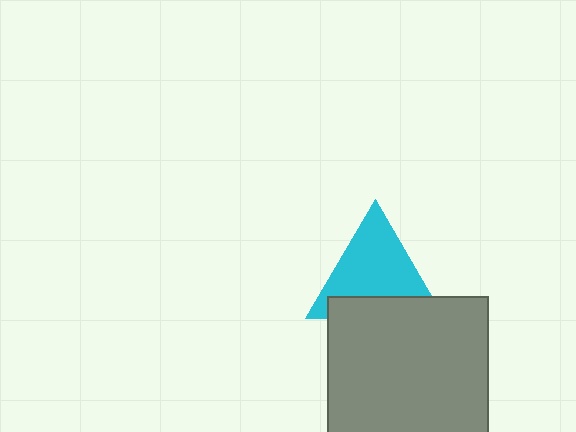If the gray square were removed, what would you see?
You would see the complete cyan triangle.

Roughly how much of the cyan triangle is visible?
Most of it is visible (roughly 69%).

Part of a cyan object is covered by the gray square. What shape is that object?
It is a triangle.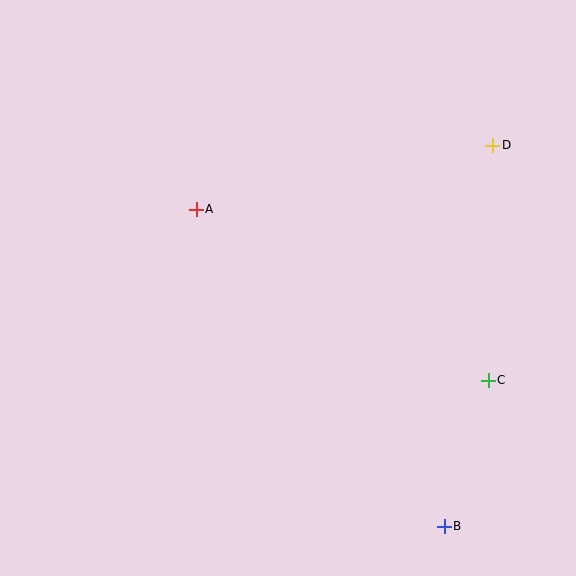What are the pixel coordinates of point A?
Point A is at (196, 209).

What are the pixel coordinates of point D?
Point D is at (493, 145).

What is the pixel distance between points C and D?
The distance between C and D is 235 pixels.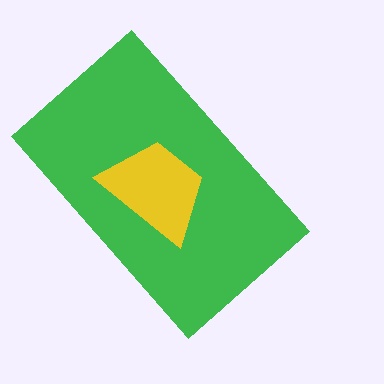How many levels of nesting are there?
2.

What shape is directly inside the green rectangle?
The yellow trapezoid.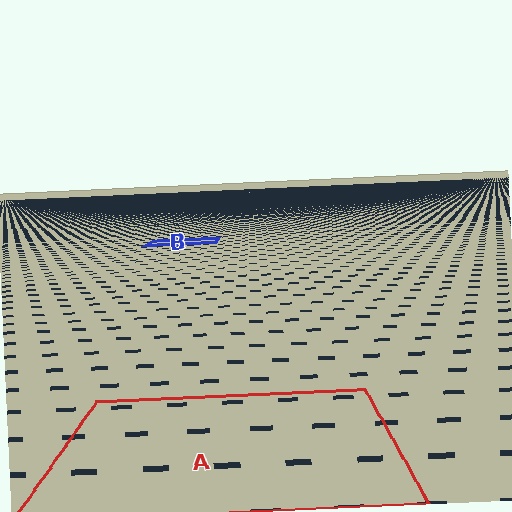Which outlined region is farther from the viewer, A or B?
Region B is farther from the viewer — the texture elements inside it appear smaller and more densely packed.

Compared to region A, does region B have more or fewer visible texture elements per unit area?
Region B has more texture elements per unit area — they are packed more densely because it is farther away.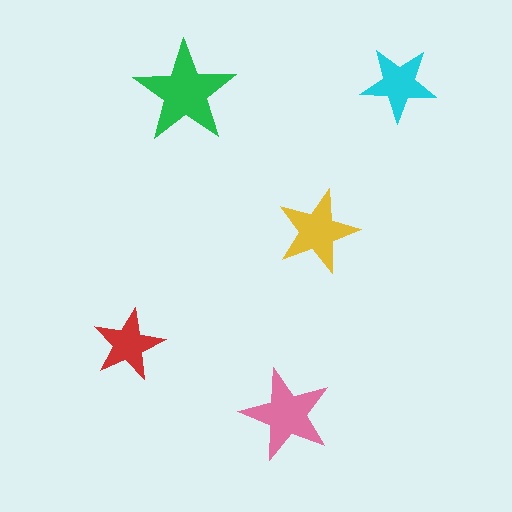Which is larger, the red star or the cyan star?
The cyan one.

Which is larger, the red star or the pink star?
The pink one.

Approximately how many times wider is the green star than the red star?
About 1.5 times wider.